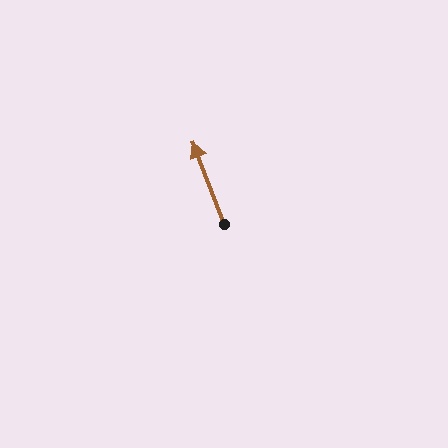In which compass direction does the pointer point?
North.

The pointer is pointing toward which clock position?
Roughly 11 o'clock.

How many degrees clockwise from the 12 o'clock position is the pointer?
Approximately 339 degrees.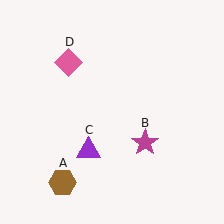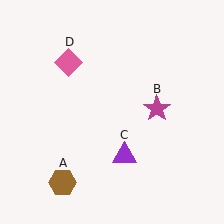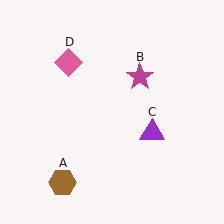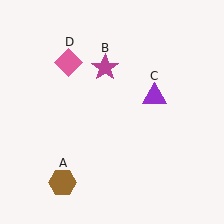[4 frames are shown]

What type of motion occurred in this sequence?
The magenta star (object B), purple triangle (object C) rotated counterclockwise around the center of the scene.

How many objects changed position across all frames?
2 objects changed position: magenta star (object B), purple triangle (object C).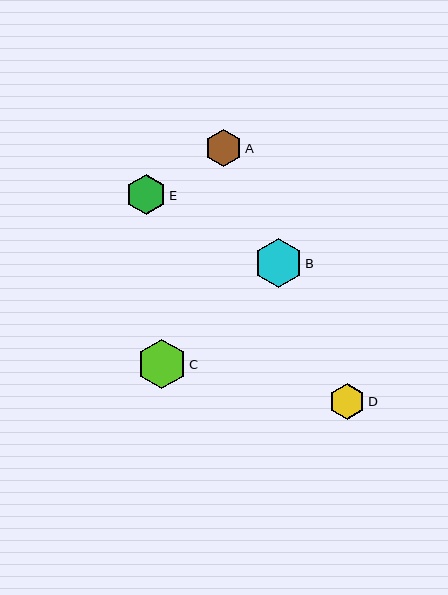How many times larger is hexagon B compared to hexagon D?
Hexagon B is approximately 1.4 times the size of hexagon D.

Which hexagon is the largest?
Hexagon C is the largest with a size of approximately 49 pixels.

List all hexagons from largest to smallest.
From largest to smallest: C, B, E, A, D.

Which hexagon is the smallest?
Hexagon D is the smallest with a size of approximately 36 pixels.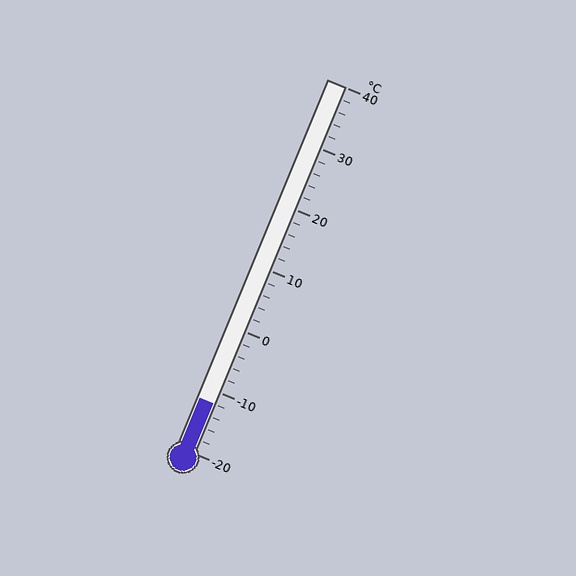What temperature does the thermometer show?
The thermometer shows approximately -12°C.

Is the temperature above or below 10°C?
The temperature is below 10°C.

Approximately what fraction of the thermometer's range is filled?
The thermometer is filled to approximately 15% of its range.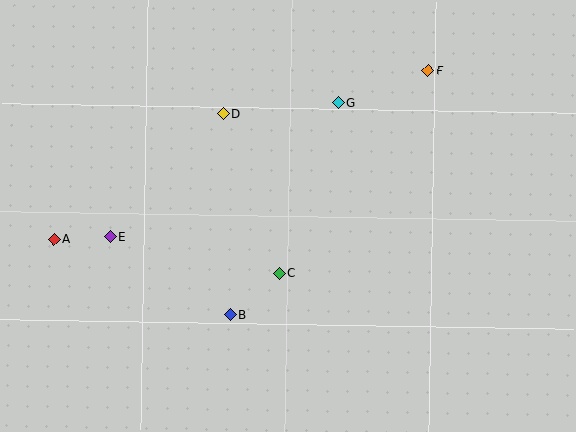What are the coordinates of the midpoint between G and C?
The midpoint between G and C is at (309, 188).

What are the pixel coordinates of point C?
Point C is at (279, 273).